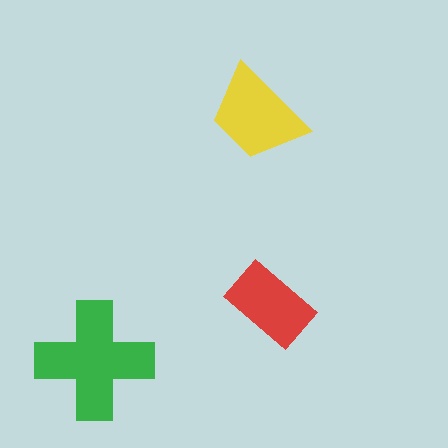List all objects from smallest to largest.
The red rectangle, the yellow trapezoid, the green cross.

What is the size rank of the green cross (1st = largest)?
1st.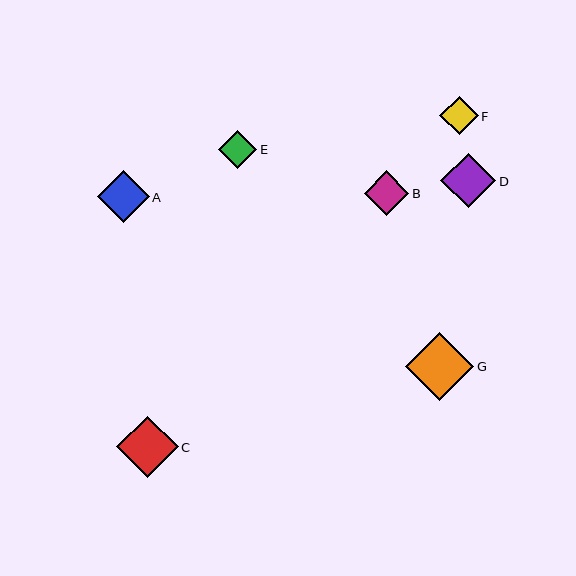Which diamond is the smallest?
Diamond F is the smallest with a size of approximately 38 pixels.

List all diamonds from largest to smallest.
From largest to smallest: G, C, D, A, B, E, F.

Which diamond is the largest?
Diamond G is the largest with a size of approximately 68 pixels.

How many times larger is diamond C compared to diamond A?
Diamond C is approximately 1.2 times the size of diamond A.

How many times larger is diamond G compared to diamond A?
Diamond G is approximately 1.3 times the size of diamond A.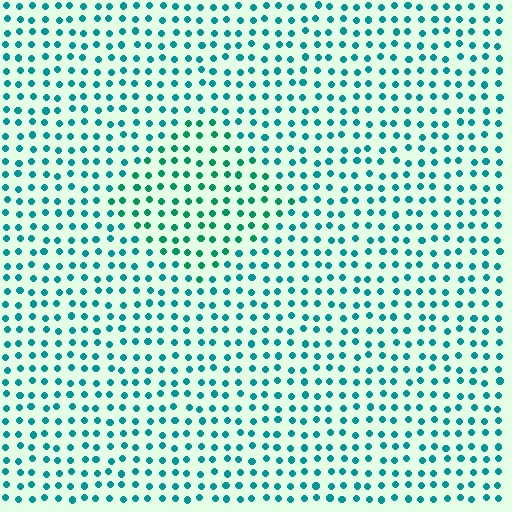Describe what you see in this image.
The image is filled with small teal elements in a uniform arrangement. A diamond-shaped region is visible where the elements are tinted to a slightly different hue, forming a subtle color boundary.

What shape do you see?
I see a diamond.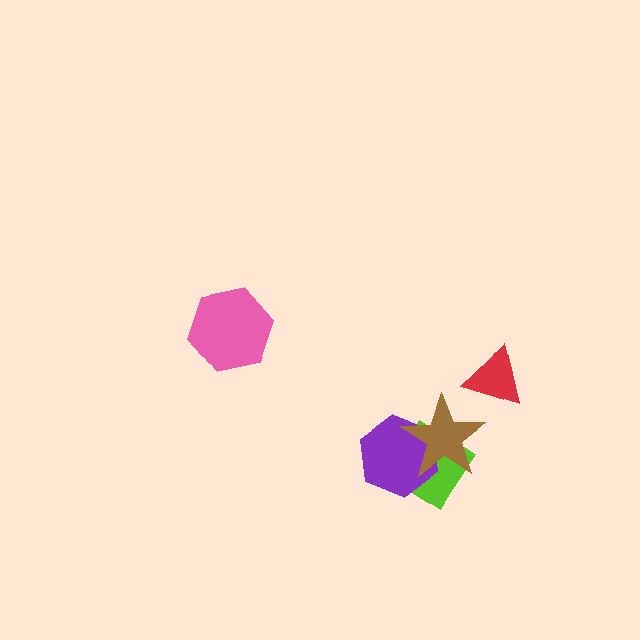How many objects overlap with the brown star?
2 objects overlap with the brown star.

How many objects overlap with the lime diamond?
2 objects overlap with the lime diamond.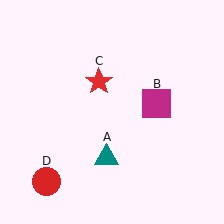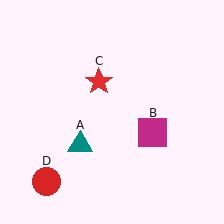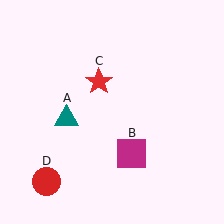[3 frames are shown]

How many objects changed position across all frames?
2 objects changed position: teal triangle (object A), magenta square (object B).